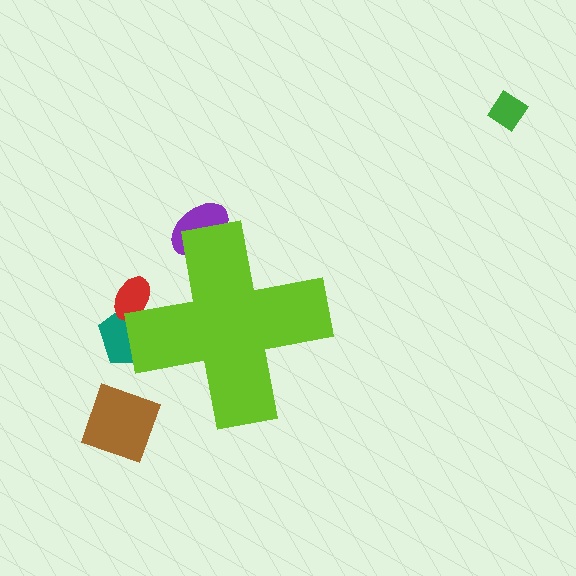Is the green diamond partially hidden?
No, the green diamond is fully visible.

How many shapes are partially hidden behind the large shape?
3 shapes are partially hidden.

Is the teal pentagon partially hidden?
Yes, the teal pentagon is partially hidden behind the lime cross.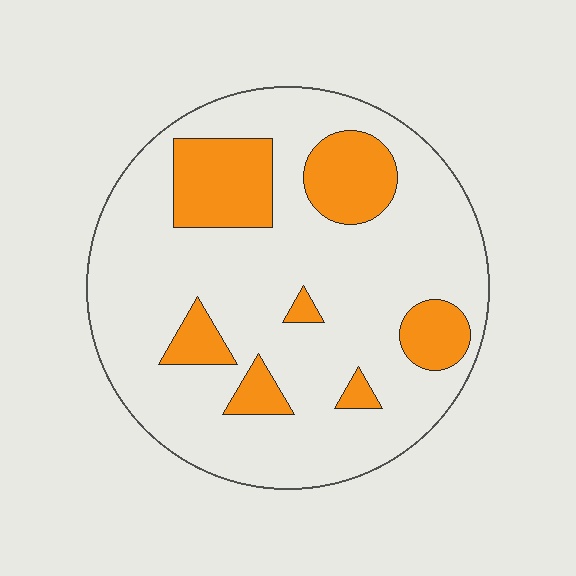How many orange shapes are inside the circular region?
7.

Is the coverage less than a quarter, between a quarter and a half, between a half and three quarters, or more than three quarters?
Less than a quarter.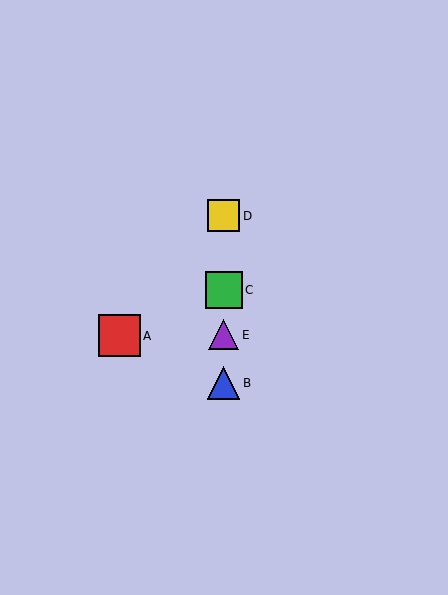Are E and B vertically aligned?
Yes, both are at x≈224.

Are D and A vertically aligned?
No, D is at x≈224 and A is at x≈120.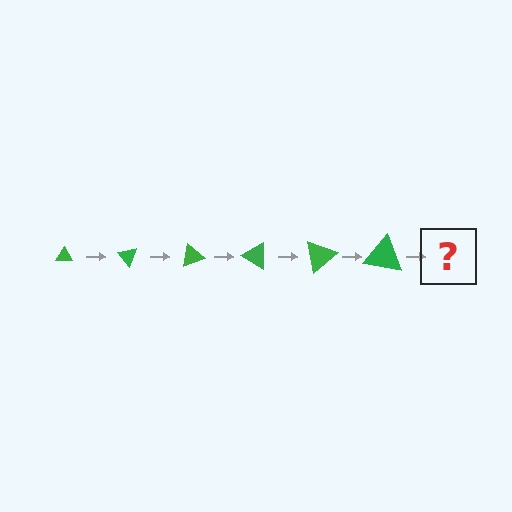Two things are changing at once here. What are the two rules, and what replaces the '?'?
The two rules are that the triangle grows larger each step and it rotates 50 degrees each step. The '?' should be a triangle, larger than the previous one and rotated 300 degrees from the start.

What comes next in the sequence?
The next element should be a triangle, larger than the previous one and rotated 300 degrees from the start.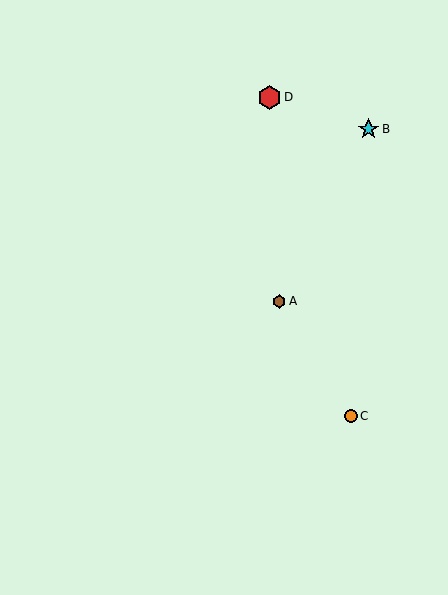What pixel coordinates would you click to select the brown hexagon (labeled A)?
Click at (279, 301) to select the brown hexagon A.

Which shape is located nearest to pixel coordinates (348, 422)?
The orange circle (labeled C) at (351, 416) is nearest to that location.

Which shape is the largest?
The red hexagon (labeled D) is the largest.